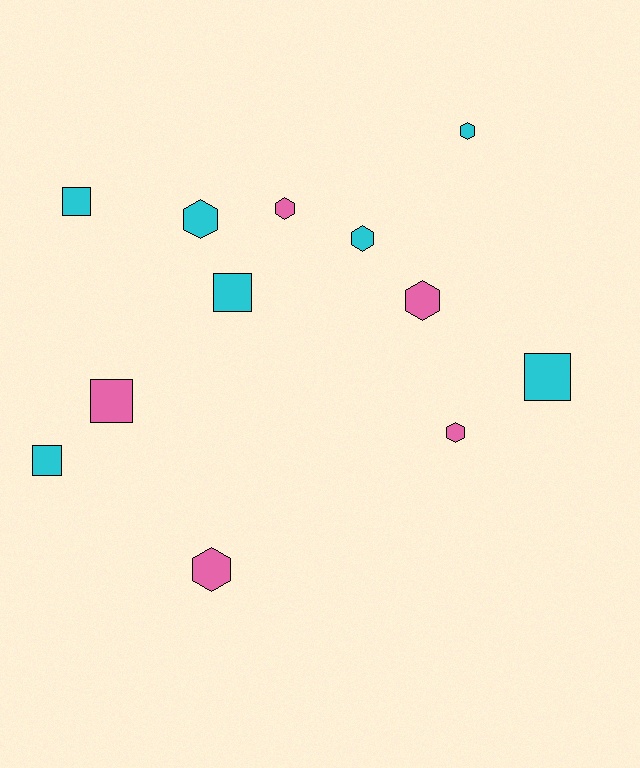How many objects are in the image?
There are 12 objects.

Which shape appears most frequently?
Hexagon, with 7 objects.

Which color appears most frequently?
Cyan, with 7 objects.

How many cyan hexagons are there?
There are 3 cyan hexagons.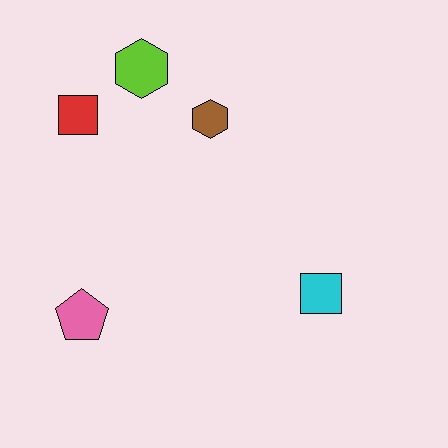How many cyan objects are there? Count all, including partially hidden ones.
There is 1 cyan object.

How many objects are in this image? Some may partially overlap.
There are 5 objects.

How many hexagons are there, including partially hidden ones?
There are 2 hexagons.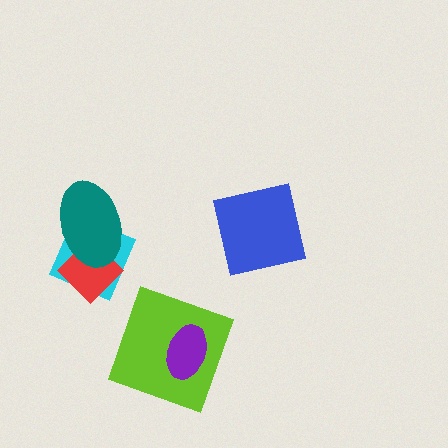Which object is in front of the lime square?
The purple ellipse is in front of the lime square.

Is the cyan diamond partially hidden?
Yes, it is partially covered by another shape.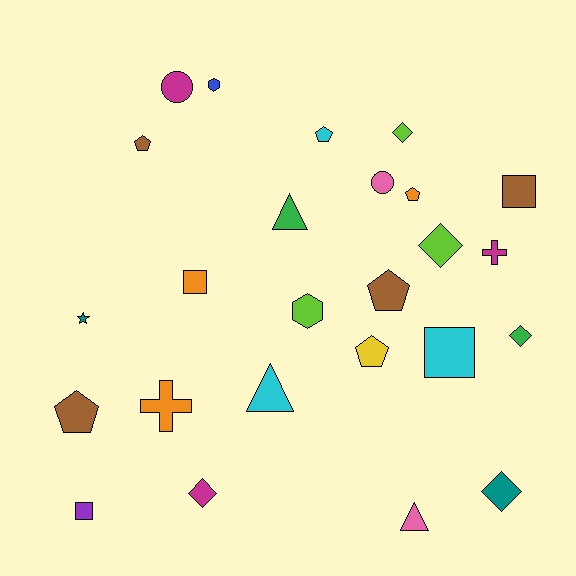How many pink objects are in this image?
There are 2 pink objects.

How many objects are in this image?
There are 25 objects.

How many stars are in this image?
There is 1 star.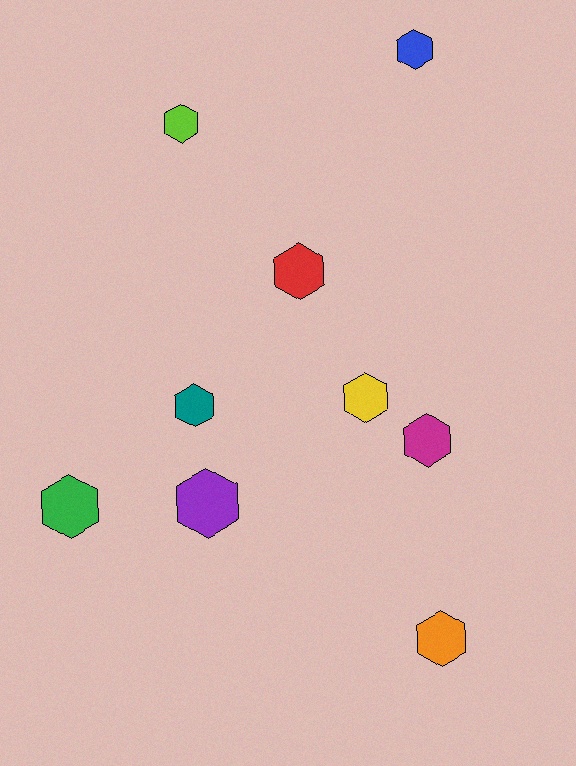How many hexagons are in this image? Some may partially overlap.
There are 9 hexagons.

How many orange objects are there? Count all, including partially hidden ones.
There is 1 orange object.